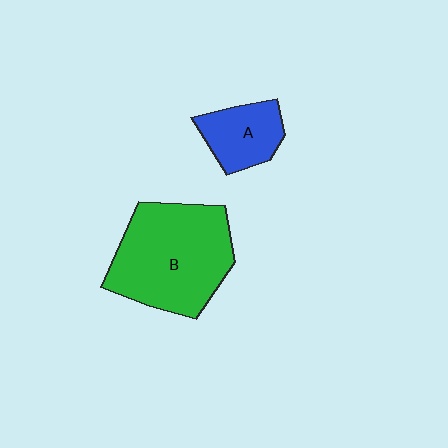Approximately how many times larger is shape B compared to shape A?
Approximately 2.4 times.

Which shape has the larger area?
Shape B (green).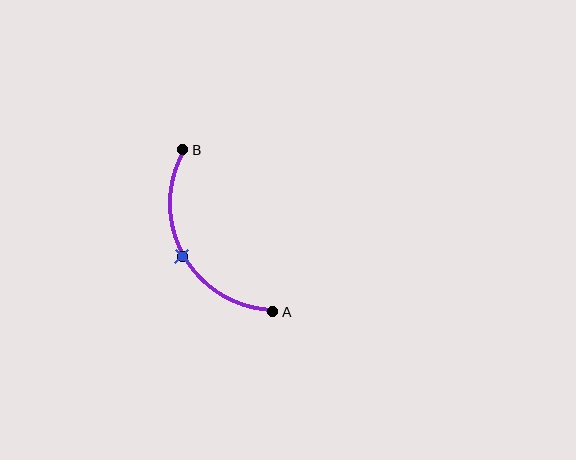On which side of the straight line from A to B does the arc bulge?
The arc bulges to the left of the straight line connecting A and B.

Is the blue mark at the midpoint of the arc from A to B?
Yes. The blue mark lies on the arc at equal arc-length from both A and B — it is the arc midpoint.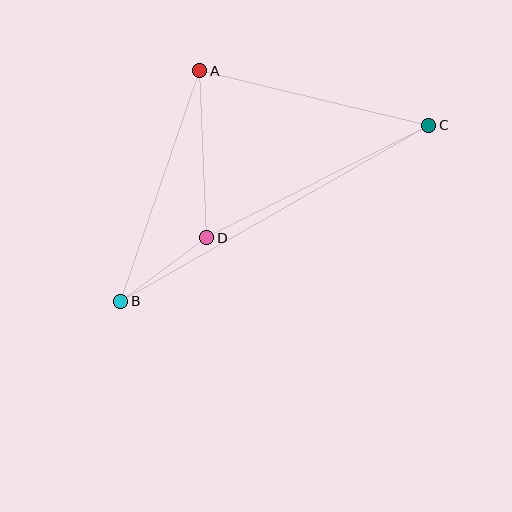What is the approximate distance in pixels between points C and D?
The distance between C and D is approximately 249 pixels.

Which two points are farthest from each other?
Points B and C are farthest from each other.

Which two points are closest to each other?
Points B and D are closest to each other.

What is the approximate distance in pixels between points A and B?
The distance between A and B is approximately 244 pixels.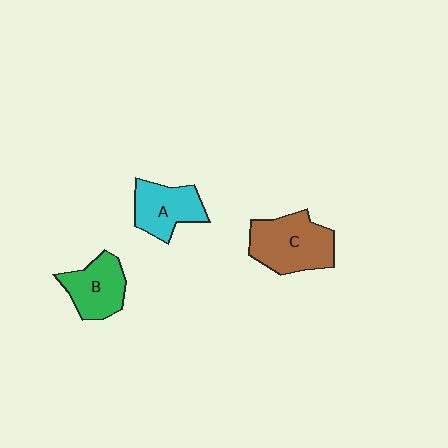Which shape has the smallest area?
Shape A (cyan).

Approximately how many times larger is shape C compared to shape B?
Approximately 1.4 times.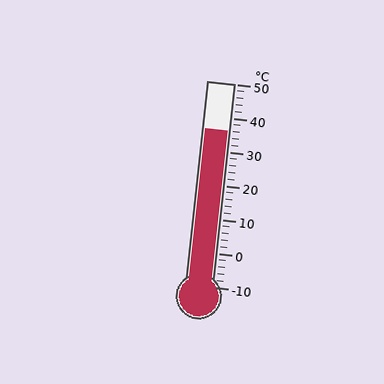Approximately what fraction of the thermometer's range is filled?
The thermometer is filled to approximately 75% of its range.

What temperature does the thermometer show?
The thermometer shows approximately 36°C.